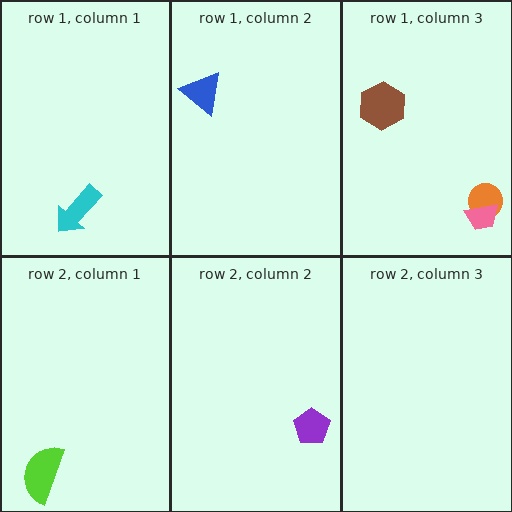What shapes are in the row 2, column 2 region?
The purple pentagon.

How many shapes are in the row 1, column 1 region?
1.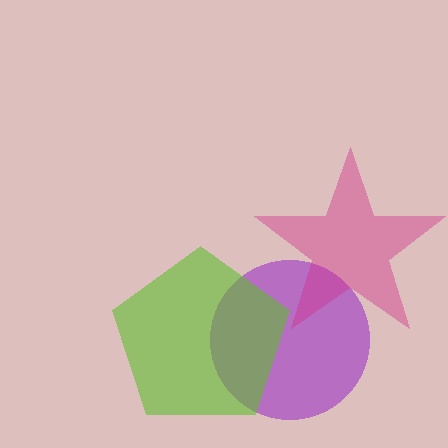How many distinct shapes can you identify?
There are 3 distinct shapes: a purple circle, a lime pentagon, a magenta star.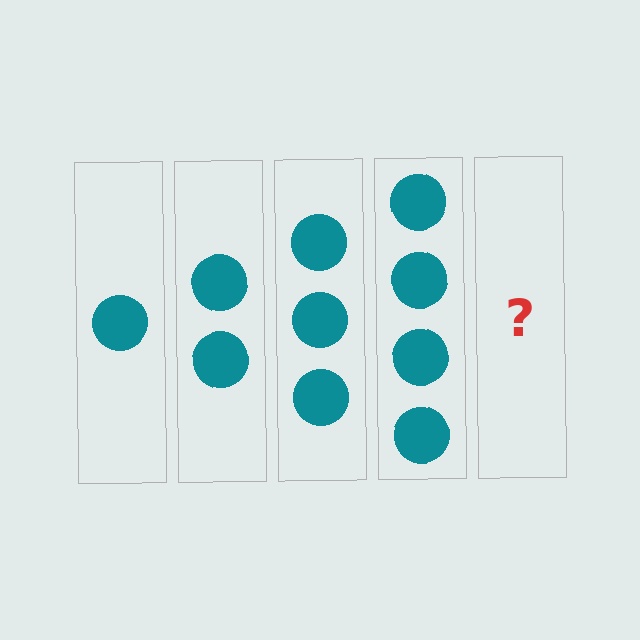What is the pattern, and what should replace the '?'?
The pattern is that each step adds one more circle. The '?' should be 5 circles.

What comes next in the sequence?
The next element should be 5 circles.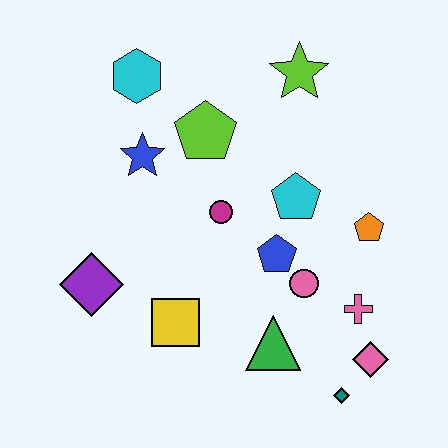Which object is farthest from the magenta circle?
The teal diamond is farthest from the magenta circle.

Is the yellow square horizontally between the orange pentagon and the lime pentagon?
No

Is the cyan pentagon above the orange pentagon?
Yes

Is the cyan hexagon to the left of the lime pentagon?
Yes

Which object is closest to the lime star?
The lime pentagon is closest to the lime star.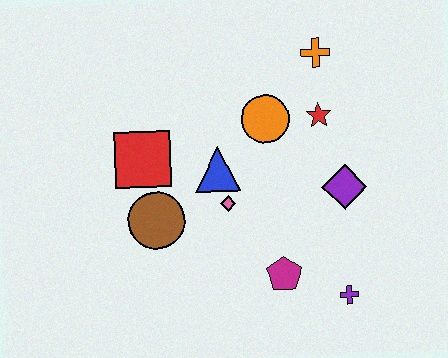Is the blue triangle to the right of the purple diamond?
No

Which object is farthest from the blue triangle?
The purple cross is farthest from the blue triangle.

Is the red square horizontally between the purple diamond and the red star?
No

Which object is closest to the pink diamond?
The blue triangle is closest to the pink diamond.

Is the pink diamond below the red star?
Yes